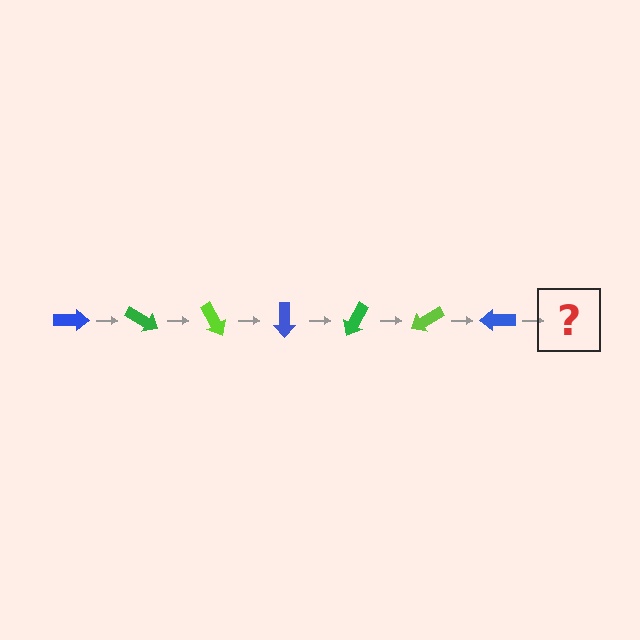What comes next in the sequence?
The next element should be a green arrow, rotated 210 degrees from the start.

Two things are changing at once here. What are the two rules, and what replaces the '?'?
The two rules are that it rotates 30 degrees each step and the color cycles through blue, green, and lime. The '?' should be a green arrow, rotated 210 degrees from the start.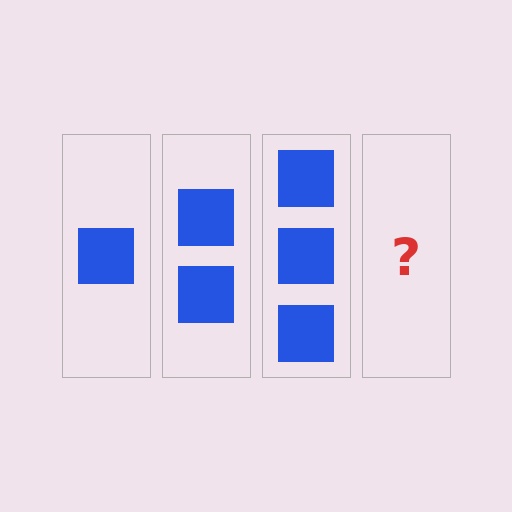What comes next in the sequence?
The next element should be 4 squares.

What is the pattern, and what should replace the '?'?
The pattern is that each step adds one more square. The '?' should be 4 squares.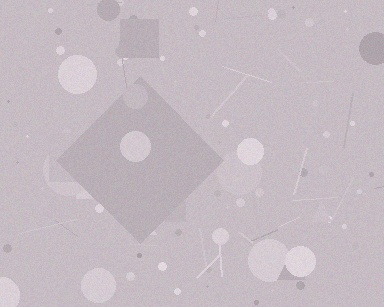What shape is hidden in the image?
A diamond is hidden in the image.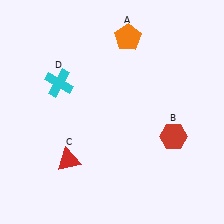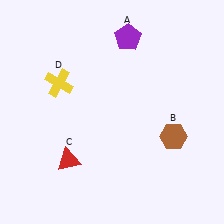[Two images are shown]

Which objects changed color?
A changed from orange to purple. B changed from red to brown. D changed from cyan to yellow.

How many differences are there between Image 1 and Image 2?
There are 3 differences between the two images.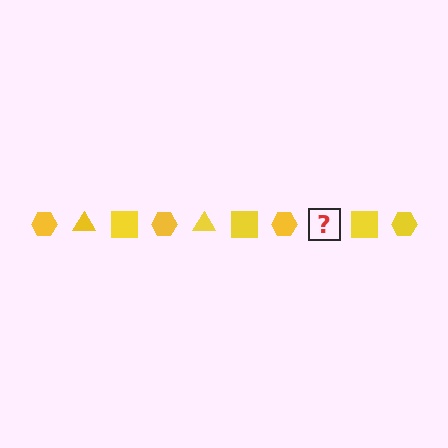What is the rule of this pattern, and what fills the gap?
The rule is that the pattern cycles through hexagon, triangle, square shapes in yellow. The gap should be filled with a yellow triangle.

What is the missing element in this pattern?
The missing element is a yellow triangle.